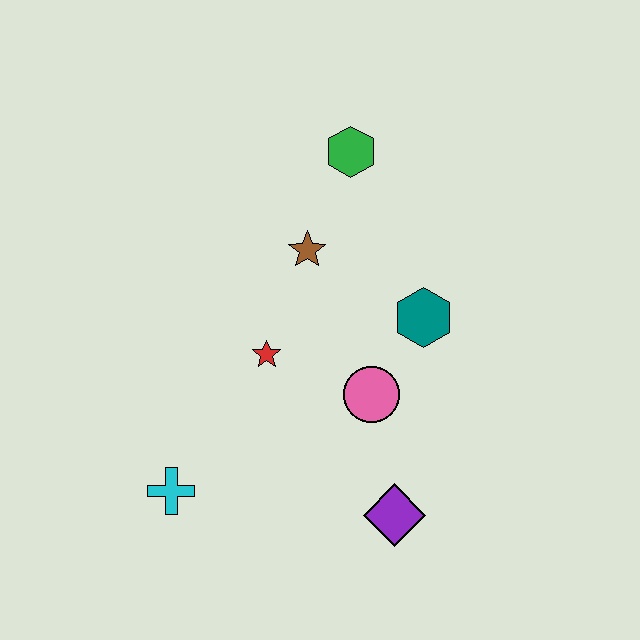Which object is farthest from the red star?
The green hexagon is farthest from the red star.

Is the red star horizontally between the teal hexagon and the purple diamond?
No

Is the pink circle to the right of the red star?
Yes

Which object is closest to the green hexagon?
The brown star is closest to the green hexagon.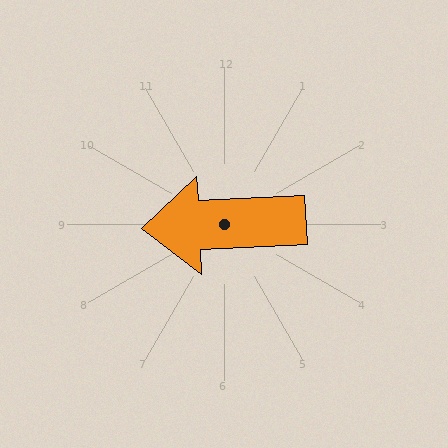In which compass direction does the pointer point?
West.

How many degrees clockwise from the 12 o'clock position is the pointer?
Approximately 267 degrees.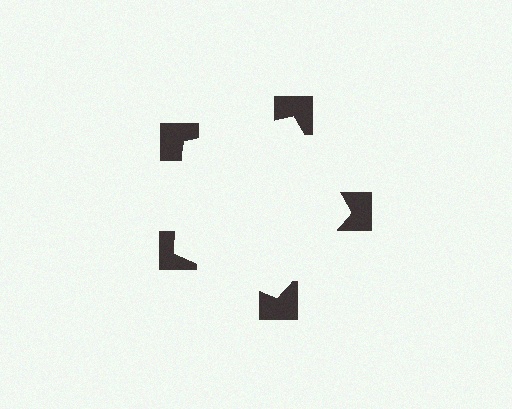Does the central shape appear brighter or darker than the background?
It typically appears slightly brighter than the background, even though no actual brightness change is drawn.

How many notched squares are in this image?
There are 5 — one at each vertex of the illusory pentagon.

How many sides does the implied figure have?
5 sides.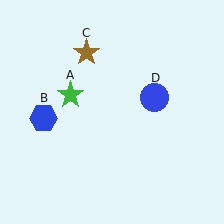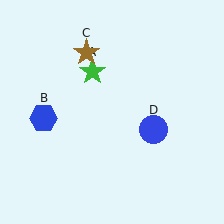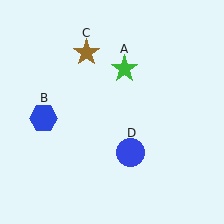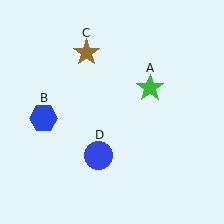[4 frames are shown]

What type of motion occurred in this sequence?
The green star (object A), blue circle (object D) rotated clockwise around the center of the scene.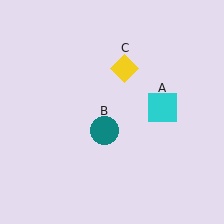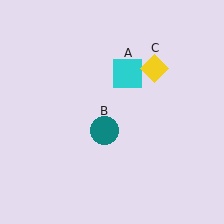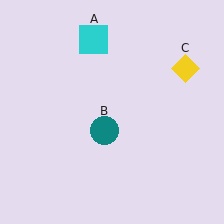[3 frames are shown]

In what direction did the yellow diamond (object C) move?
The yellow diamond (object C) moved right.